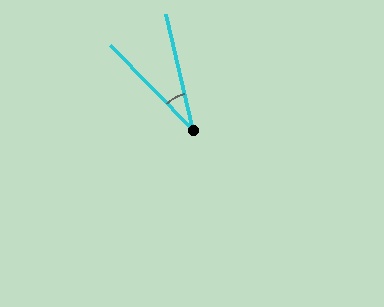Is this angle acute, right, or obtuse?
It is acute.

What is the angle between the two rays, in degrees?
Approximately 32 degrees.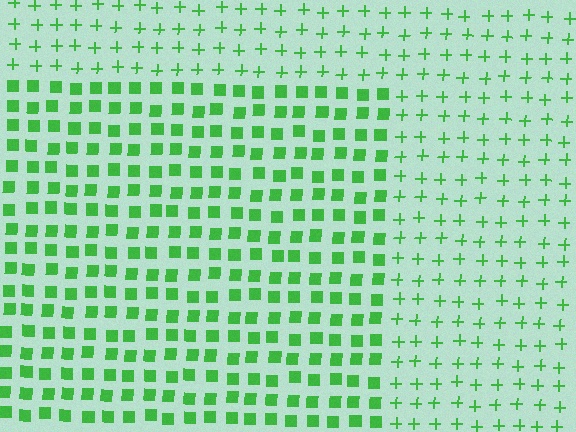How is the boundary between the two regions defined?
The boundary is defined by a change in element shape: squares inside vs. plus signs outside. All elements share the same color and spacing.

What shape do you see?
I see a rectangle.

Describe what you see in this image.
The image is filled with small green elements arranged in a uniform grid. A rectangle-shaped region contains squares, while the surrounding area contains plus signs. The boundary is defined purely by the change in element shape.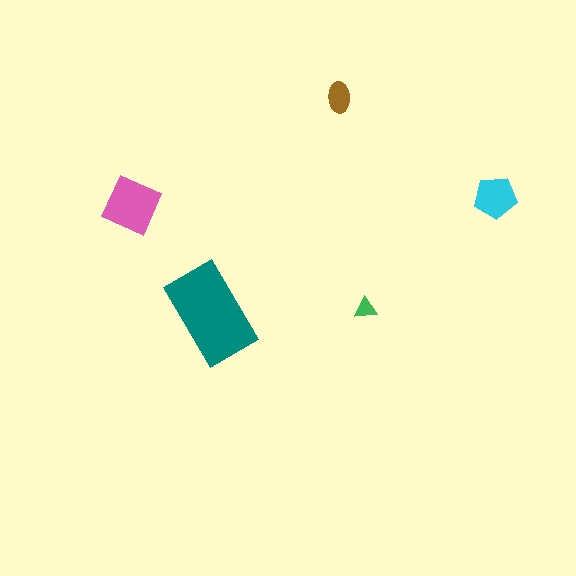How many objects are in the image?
There are 5 objects in the image.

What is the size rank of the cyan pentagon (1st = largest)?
3rd.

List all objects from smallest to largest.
The green triangle, the brown ellipse, the cyan pentagon, the pink diamond, the teal rectangle.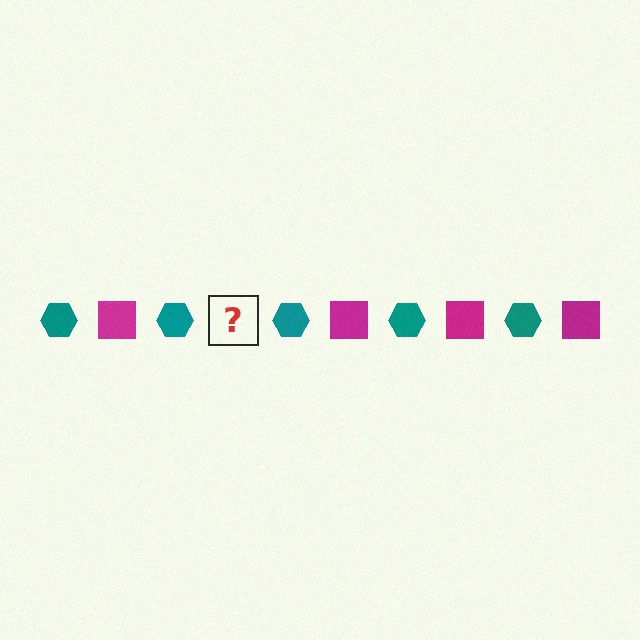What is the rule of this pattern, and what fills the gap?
The rule is that the pattern alternates between teal hexagon and magenta square. The gap should be filled with a magenta square.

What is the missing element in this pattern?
The missing element is a magenta square.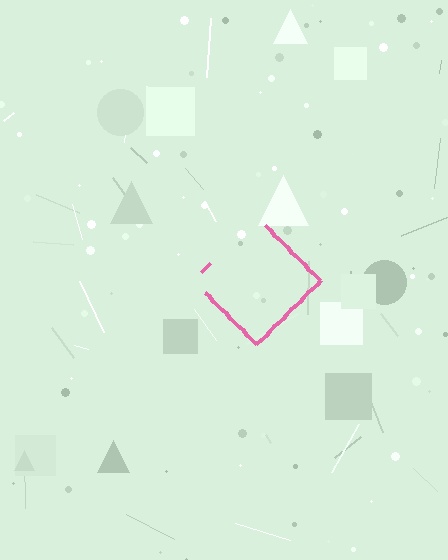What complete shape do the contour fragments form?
The contour fragments form a diamond.